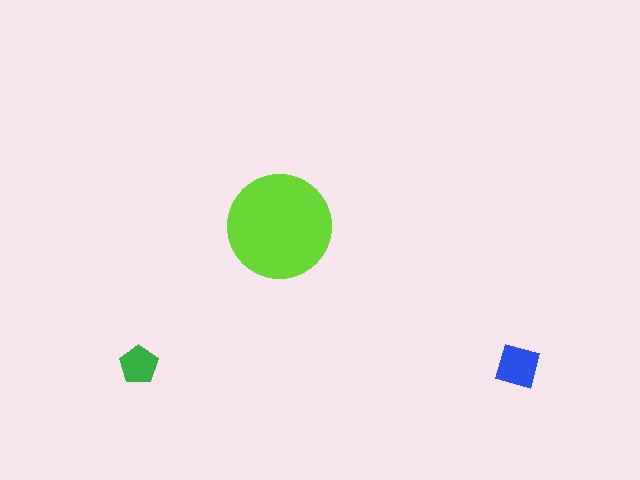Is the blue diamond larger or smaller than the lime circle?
Smaller.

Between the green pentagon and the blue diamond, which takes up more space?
The blue diamond.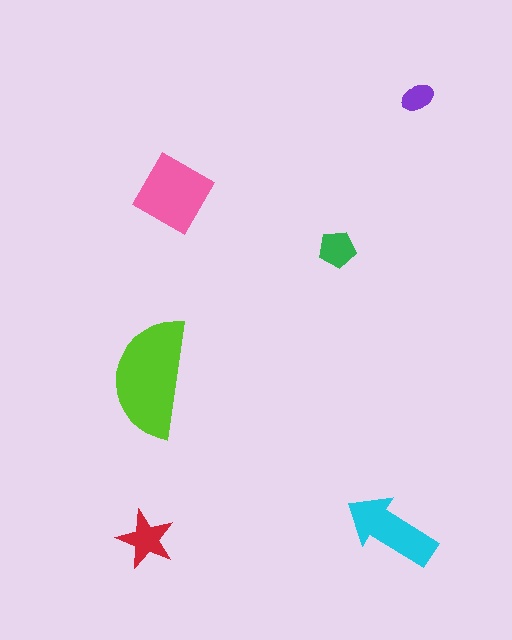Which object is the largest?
The lime semicircle.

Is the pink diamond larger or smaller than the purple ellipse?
Larger.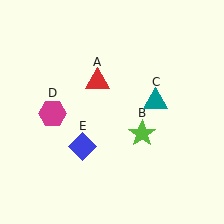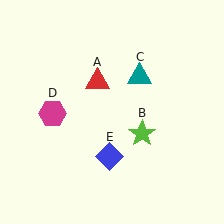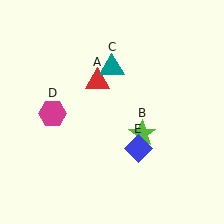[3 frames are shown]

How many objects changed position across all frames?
2 objects changed position: teal triangle (object C), blue diamond (object E).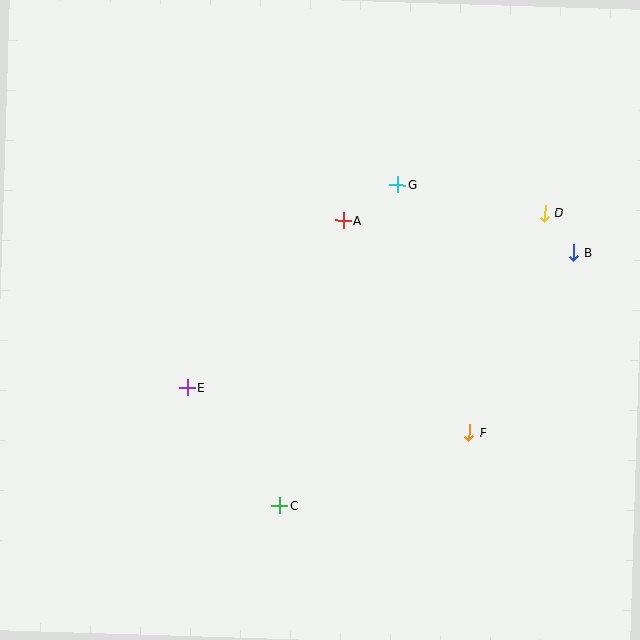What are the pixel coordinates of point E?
Point E is at (187, 388).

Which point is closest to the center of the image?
Point A at (343, 221) is closest to the center.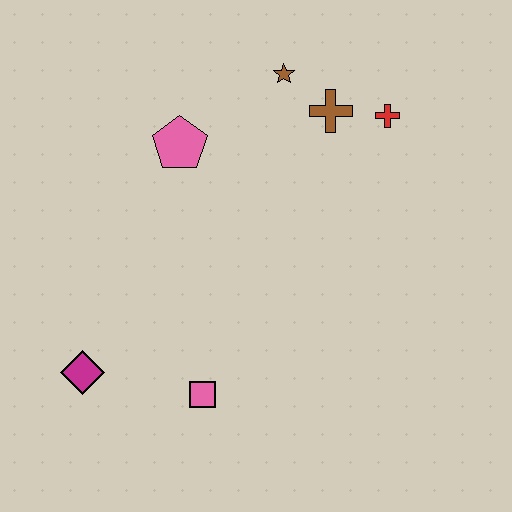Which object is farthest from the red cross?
The magenta diamond is farthest from the red cross.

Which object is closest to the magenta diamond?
The pink square is closest to the magenta diamond.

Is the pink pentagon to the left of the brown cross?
Yes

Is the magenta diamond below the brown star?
Yes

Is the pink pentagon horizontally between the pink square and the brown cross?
No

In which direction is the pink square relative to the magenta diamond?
The pink square is to the right of the magenta diamond.